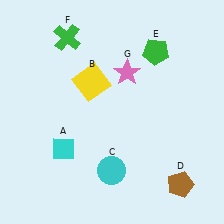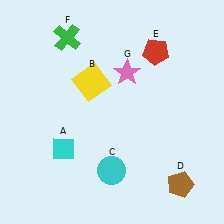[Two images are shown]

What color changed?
The pentagon (E) changed from green in Image 1 to red in Image 2.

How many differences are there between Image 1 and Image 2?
There is 1 difference between the two images.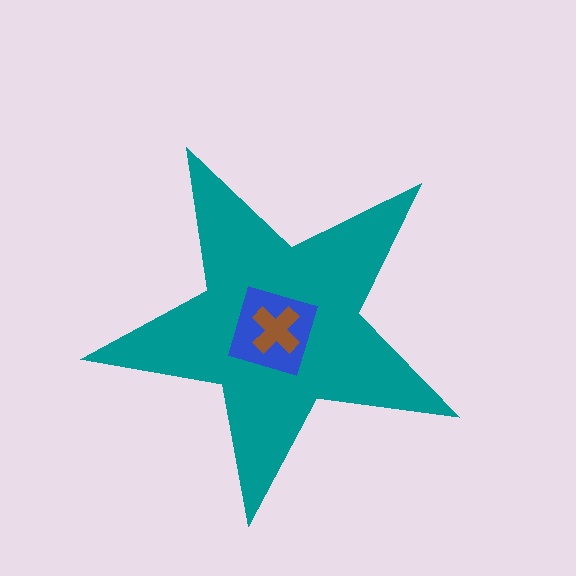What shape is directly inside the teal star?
The blue diamond.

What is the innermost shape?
The brown cross.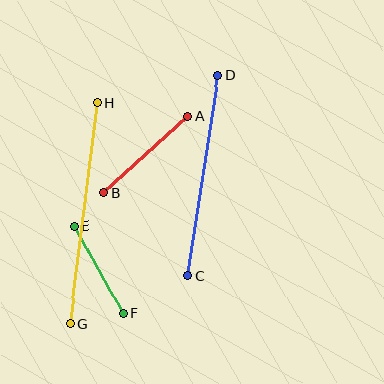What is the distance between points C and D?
The distance is approximately 203 pixels.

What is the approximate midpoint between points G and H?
The midpoint is at approximately (84, 213) pixels.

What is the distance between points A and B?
The distance is approximately 113 pixels.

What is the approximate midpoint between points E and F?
The midpoint is at approximately (99, 270) pixels.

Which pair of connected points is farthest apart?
Points G and H are farthest apart.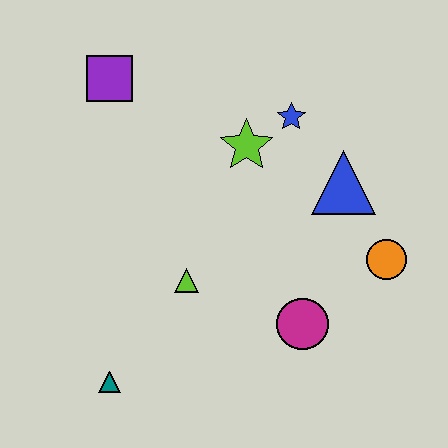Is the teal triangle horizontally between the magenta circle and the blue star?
No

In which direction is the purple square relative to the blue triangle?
The purple square is to the left of the blue triangle.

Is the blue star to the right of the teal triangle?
Yes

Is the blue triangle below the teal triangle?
No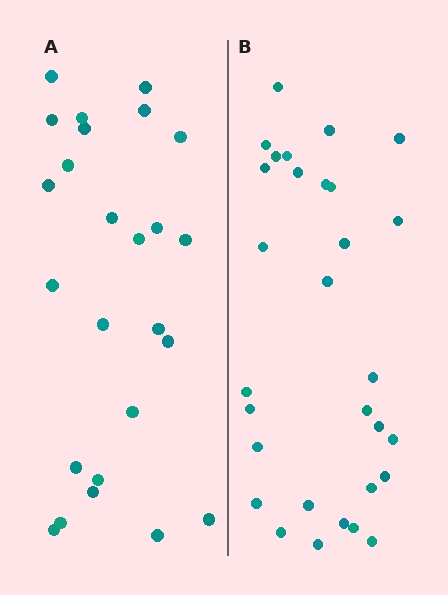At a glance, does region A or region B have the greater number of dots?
Region B (the right region) has more dots.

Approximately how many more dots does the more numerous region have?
Region B has about 5 more dots than region A.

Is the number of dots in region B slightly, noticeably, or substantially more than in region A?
Region B has only slightly more — the two regions are fairly close. The ratio is roughly 1.2 to 1.